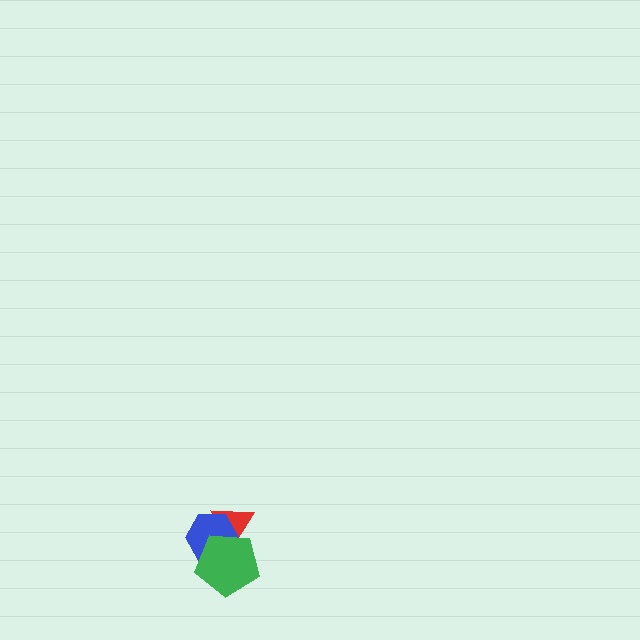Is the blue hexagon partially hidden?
Yes, it is partially covered by another shape.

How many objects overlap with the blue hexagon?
2 objects overlap with the blue hexagon.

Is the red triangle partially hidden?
Yes, it is partially covered by another shape.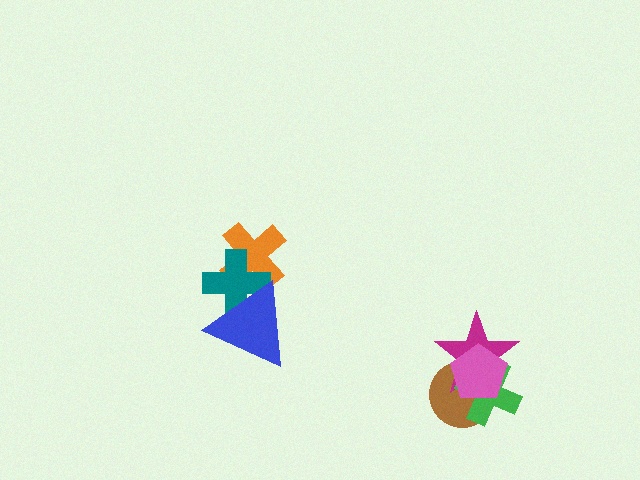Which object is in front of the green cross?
The pink pentagon is in front of the green cross.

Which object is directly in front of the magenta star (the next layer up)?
The green cross is directly in front of the magenta star.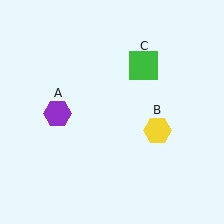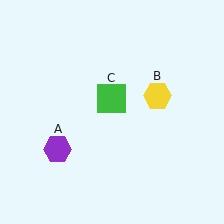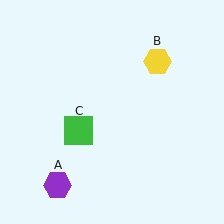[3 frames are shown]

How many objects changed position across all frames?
3 objects changed position: purple hexagon (object A), yellow hexagon (object B), green square (object C).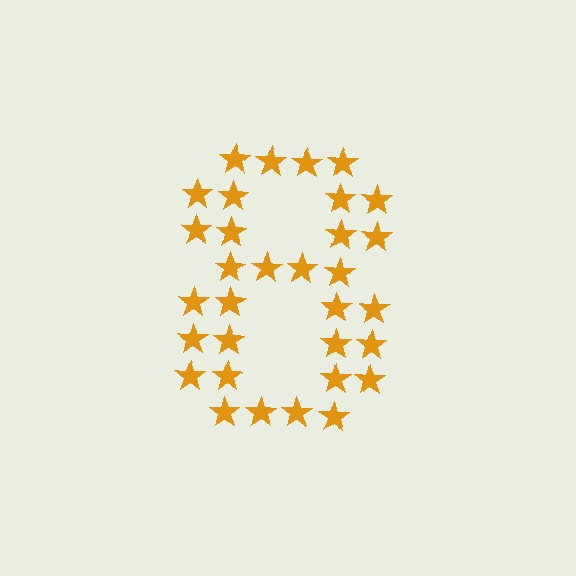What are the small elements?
The small elements are stars.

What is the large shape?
The large shape is the digit 8.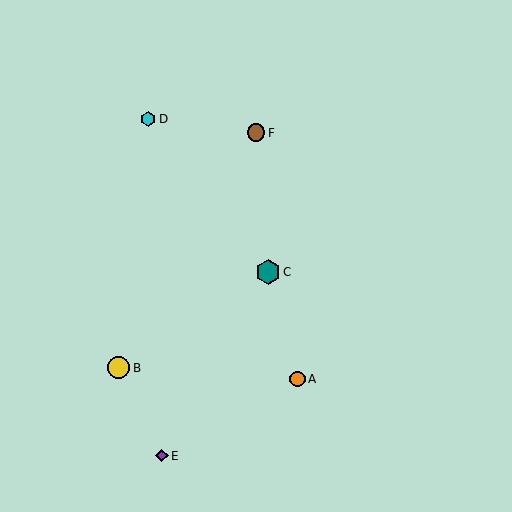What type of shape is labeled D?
Shape D is a cyan hexagon.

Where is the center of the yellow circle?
The center of the yellow circle is at (119, 368).